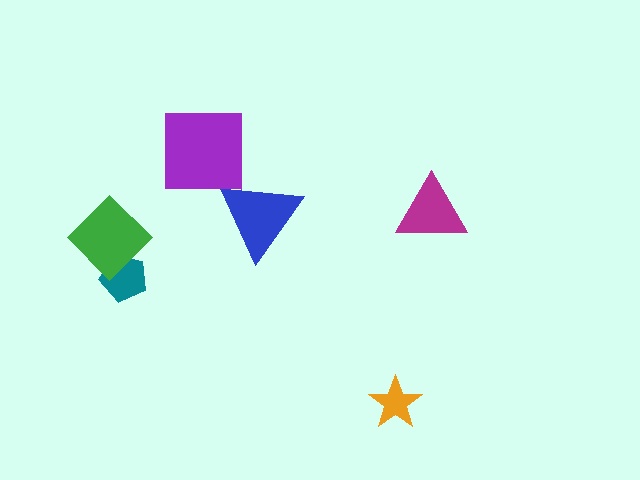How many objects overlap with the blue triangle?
0 objects overlap with the blue triangle.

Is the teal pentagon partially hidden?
Yes, it is partially covered by another shape.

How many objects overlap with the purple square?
0 objects overlap with the purple square.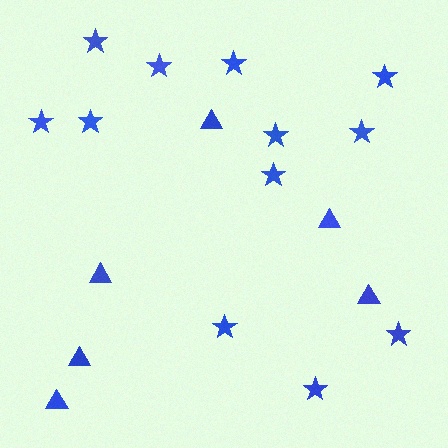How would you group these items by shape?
There are 2 groups: one group of triangles (6) and one group of stars (12).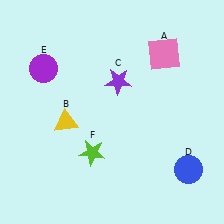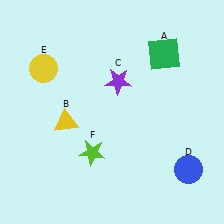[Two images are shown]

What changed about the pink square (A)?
In Image 1, A is pink. In Image 2, it changed to green.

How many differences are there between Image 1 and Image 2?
There are 2 differences between the two images.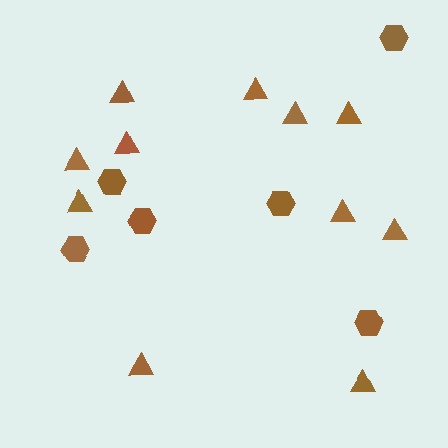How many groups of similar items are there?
There are 2 groups: one group of triangles (11) and one group of hexagons (6).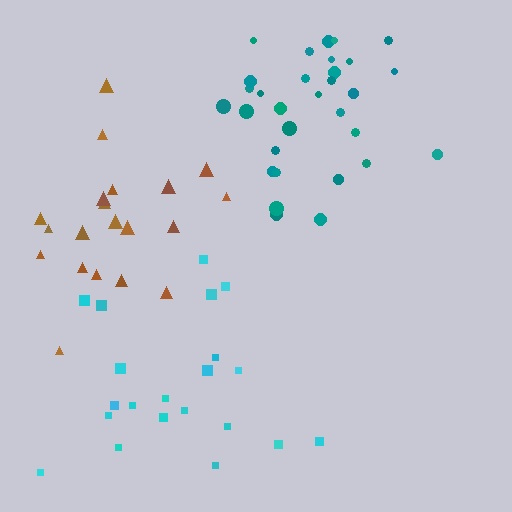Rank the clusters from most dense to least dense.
teal, brown, cyan.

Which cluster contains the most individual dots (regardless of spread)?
Teal (31).